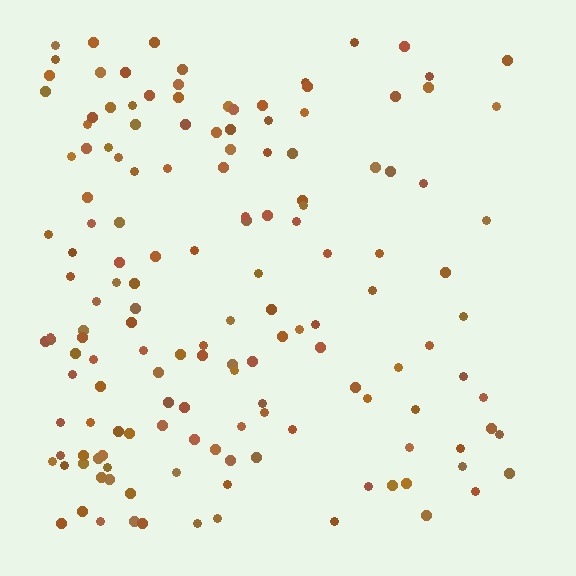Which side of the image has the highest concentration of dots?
The left.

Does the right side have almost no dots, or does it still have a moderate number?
Still a moderate number, just noticeably fewer than the left.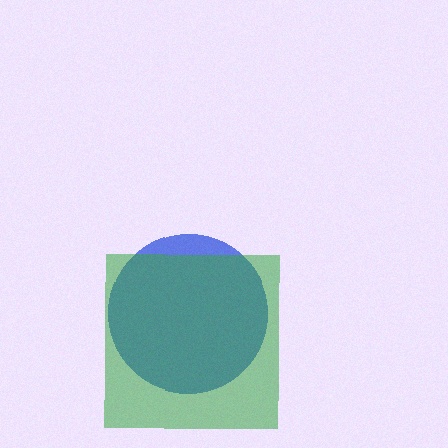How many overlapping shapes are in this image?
There are 2 overlapping shapes in the image.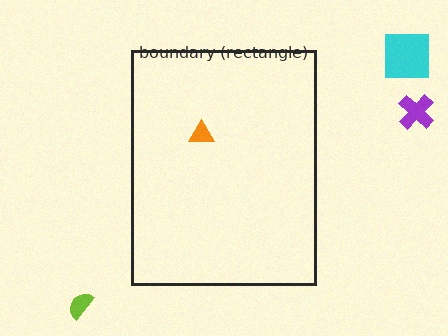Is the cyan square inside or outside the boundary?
Outside.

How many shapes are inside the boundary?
1 inside, 3 outside.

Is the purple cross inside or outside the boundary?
Outside.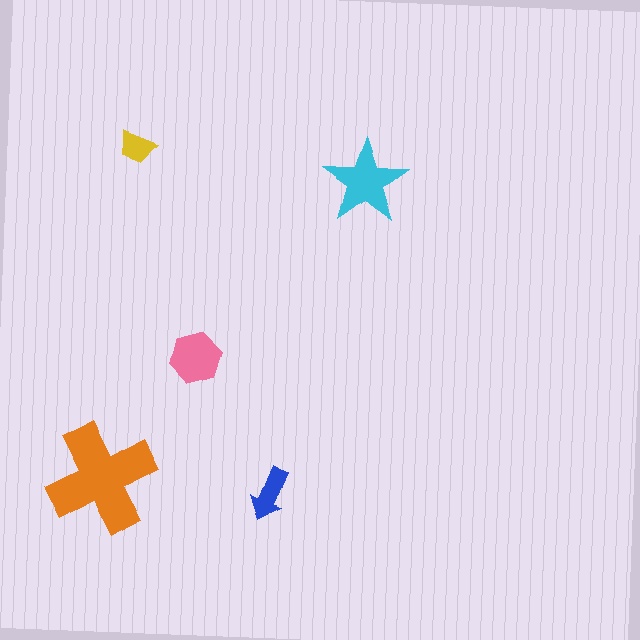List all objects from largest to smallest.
The orange cross, the cyan star, the pink hexagon, the blue arrow, the yellow trapezoid.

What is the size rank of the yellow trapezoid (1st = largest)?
5th.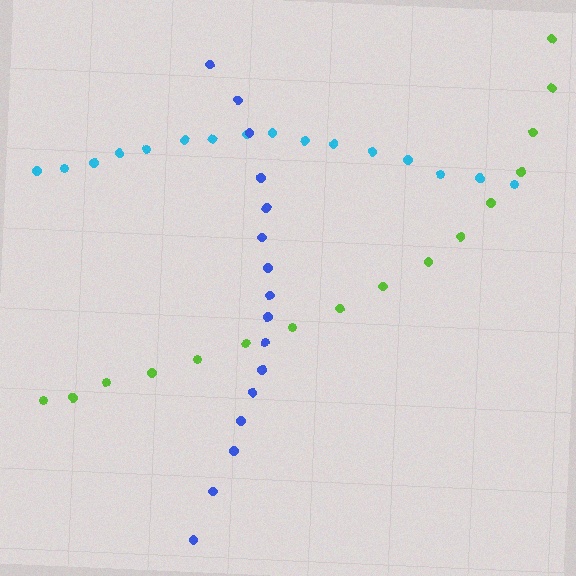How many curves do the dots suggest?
There are 3 distinct paths.